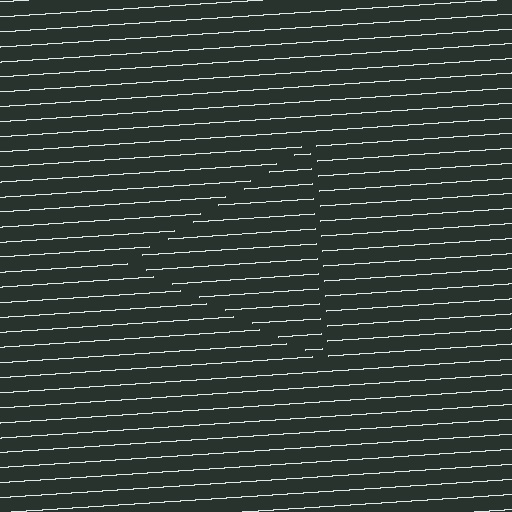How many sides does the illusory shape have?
3 sides — the line-ends trace a triangle.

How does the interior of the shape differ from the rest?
The interior of the shape contains the same grating, shifted by half a period — the contour is defined by the phase discontinuity where line-ends from the inner and outer gratings abut.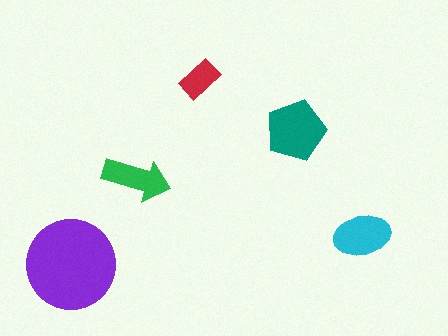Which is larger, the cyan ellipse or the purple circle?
The purple circle.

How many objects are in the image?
There are 5 objects in the image.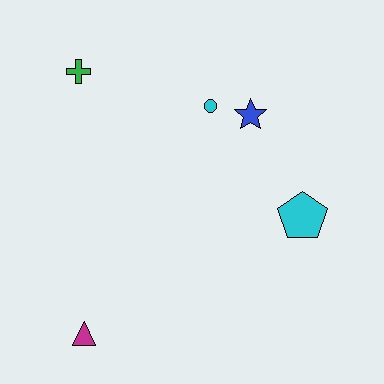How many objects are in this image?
There are 5 objects.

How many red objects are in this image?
There are no red objects.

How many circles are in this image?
There is 1 circle.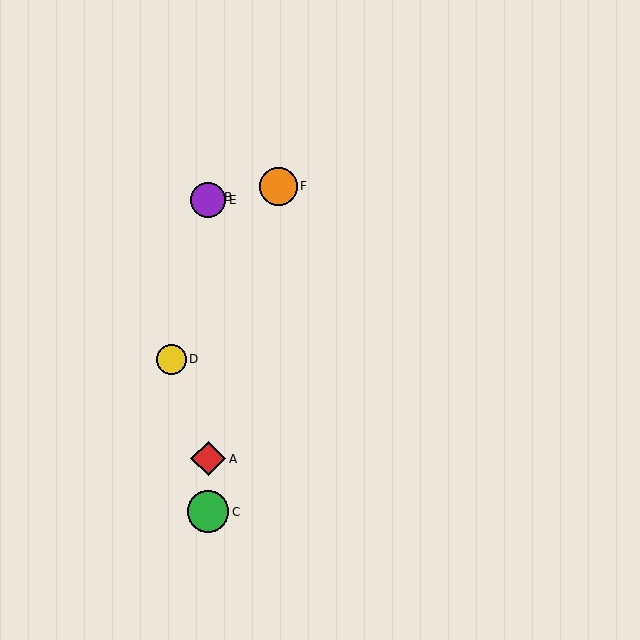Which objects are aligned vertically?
Objects A, B, C, E are aligned vertically.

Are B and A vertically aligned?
Yes, both are at x≈208.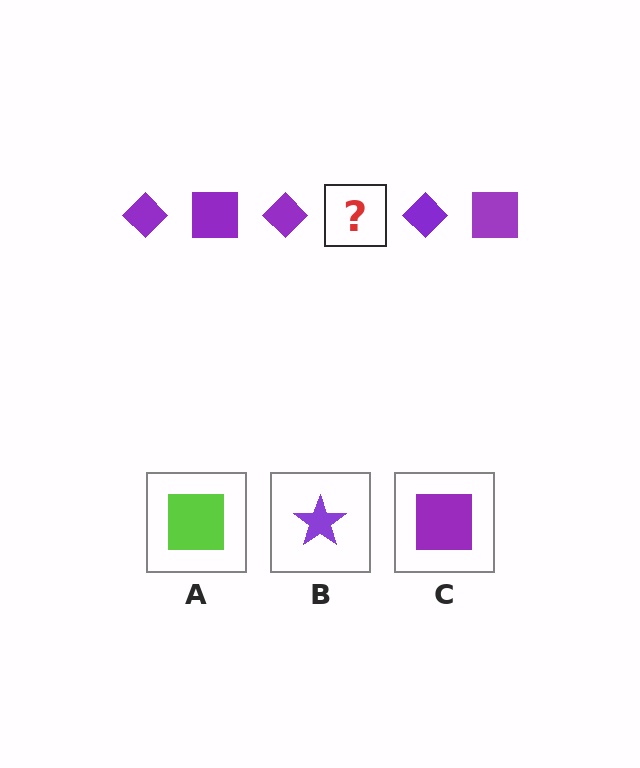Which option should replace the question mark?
Option C.